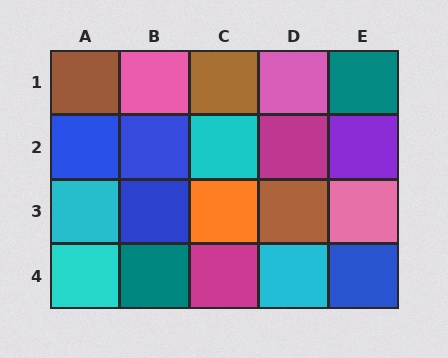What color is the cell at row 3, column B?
Blue.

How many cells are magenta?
2 cells are magenta.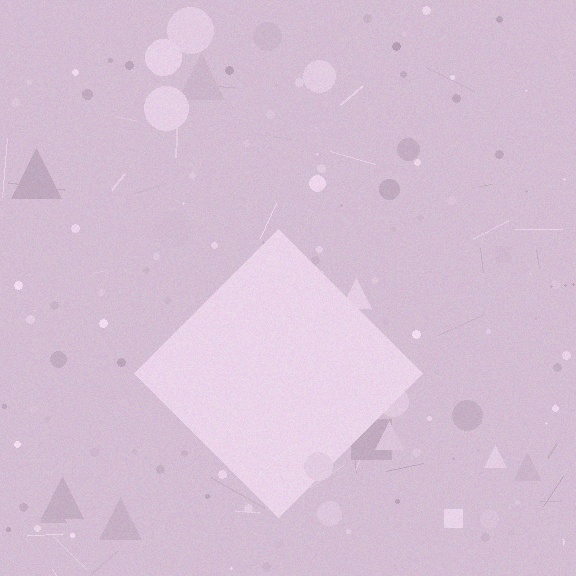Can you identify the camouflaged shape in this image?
The camouflaged shape is a diamond.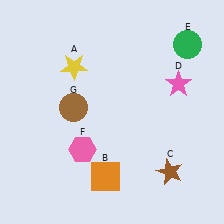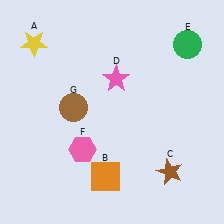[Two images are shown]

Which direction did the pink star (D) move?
The pink star (D) moved left.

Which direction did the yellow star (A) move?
The yellow star (A) moved left.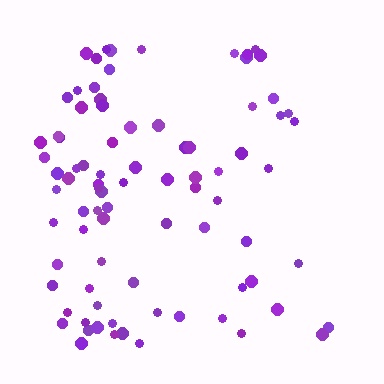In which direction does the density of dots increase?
From right to left, with the left side densest.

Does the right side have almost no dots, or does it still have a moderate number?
Still a moderate number, just noticeably fewer than the left.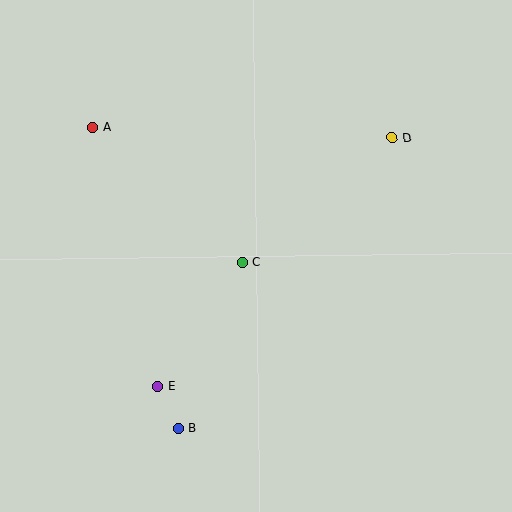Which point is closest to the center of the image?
Point C at (242, 262) is closest to the center.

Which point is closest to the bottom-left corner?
Point B is closest to the bottom-left corner.